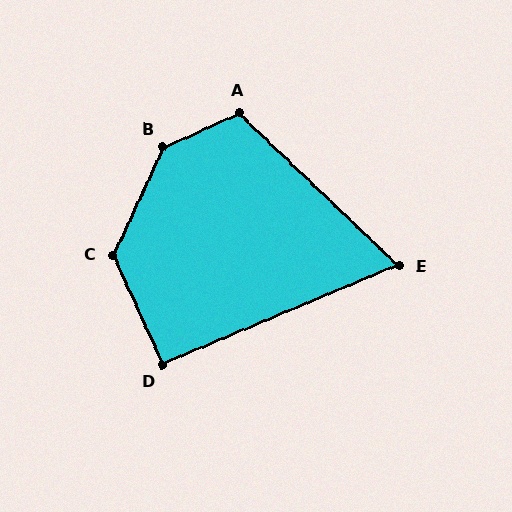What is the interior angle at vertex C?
Approximately 131 degrees (obtuse).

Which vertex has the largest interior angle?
B, at approximately 138 degrees.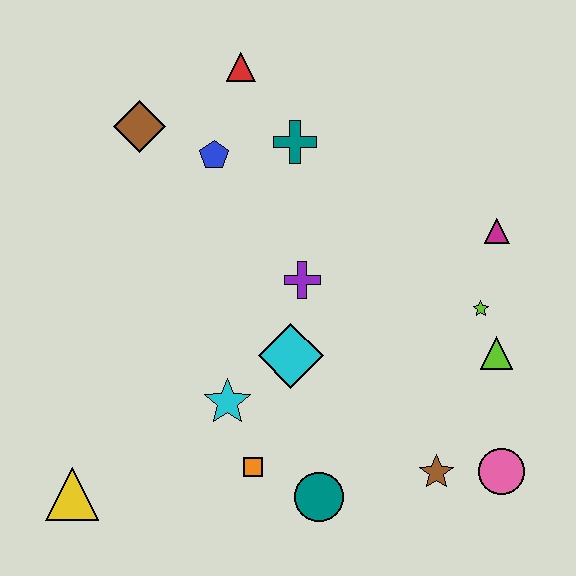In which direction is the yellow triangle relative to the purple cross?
The yellow triangle is to the left of the purple cross.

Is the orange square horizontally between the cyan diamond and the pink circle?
No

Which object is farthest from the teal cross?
The yellow triangle is farthest from the teal cross.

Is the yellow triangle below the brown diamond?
Yes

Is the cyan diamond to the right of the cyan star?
Yes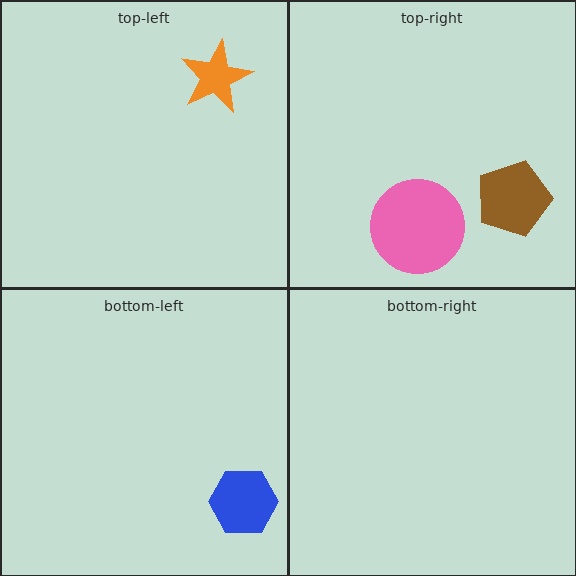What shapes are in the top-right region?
The brown pentagon, the pink circle.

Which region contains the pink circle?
The top-right region.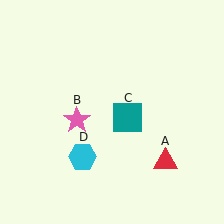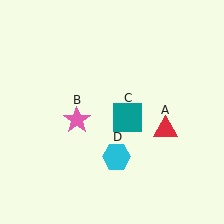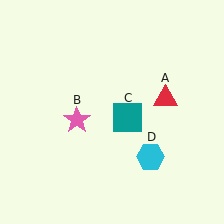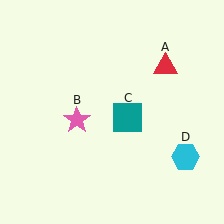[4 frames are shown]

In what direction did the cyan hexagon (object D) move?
The cyan hexagon (object D) moved right.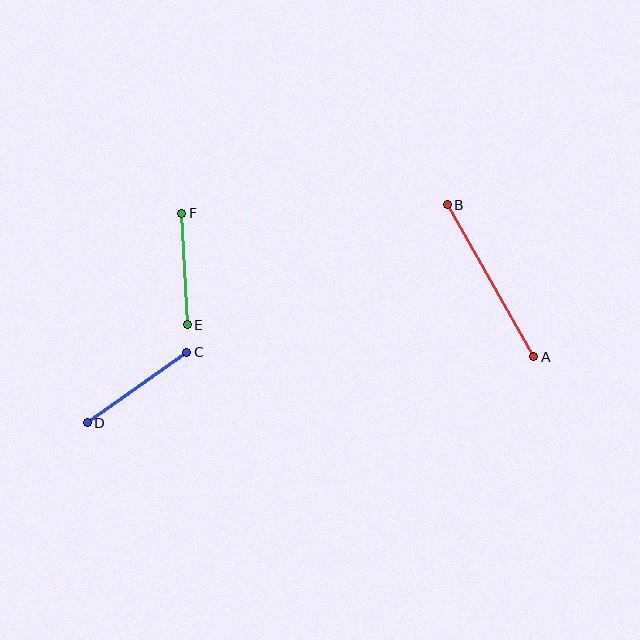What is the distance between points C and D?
The distance is approximately 122 pixels.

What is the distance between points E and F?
The distance is approximately 112 pixels.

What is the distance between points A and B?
The distance is approximately 175 pixels.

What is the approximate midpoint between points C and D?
The midpoint is at approximately (137, 388) pixels.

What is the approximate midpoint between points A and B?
The midpoint is at approximately (490, 281) pixels.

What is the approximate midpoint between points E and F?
The midpoint is at approximately (185, 269) pixels.